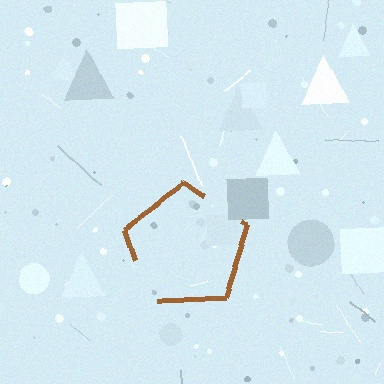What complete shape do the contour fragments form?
The contour fragments form a pentagon.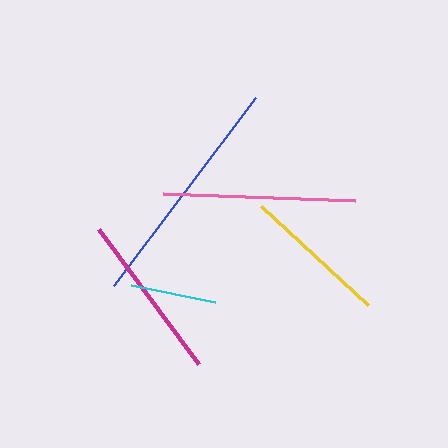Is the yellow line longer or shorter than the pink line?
The pink line is longer than the yellow line.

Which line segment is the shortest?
The cyan line is the shortest at approximately 86 pixels.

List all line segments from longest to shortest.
From longest to shortest: blue, pink, magenta, yellow, cyan.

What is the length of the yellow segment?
The yellow segment is approximately 146 pixels long.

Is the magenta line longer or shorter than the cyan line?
The magenta line is longer than the cyan line.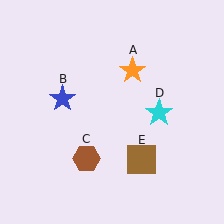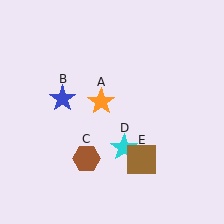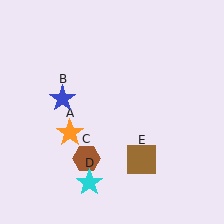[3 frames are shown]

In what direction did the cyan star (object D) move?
The cyan star (object D) moved down and to the left.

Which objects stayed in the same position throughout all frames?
Blue star (object B) and brown hexagon (object C) and brown square (object E) remained stationary.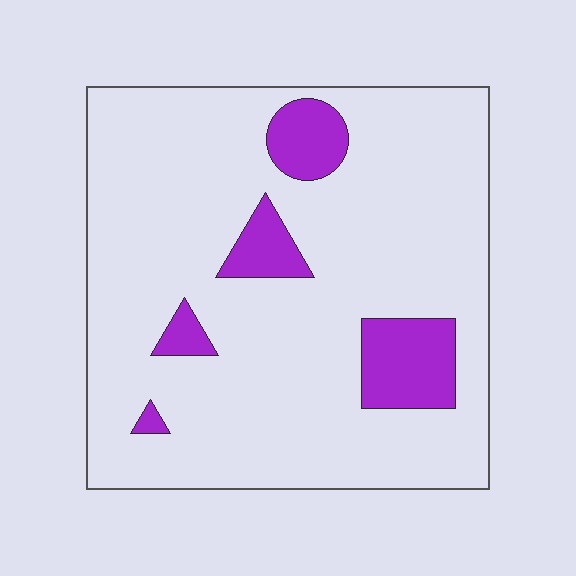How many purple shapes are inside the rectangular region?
5.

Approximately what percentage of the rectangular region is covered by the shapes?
Approximately 15%.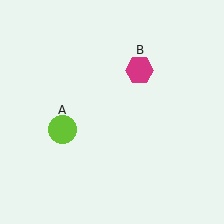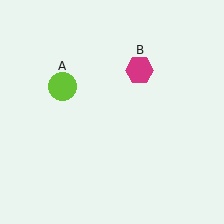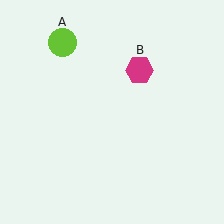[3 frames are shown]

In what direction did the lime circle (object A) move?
The lime circle (object A) moved up.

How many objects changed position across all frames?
1 object changed position: lime circle (object A).